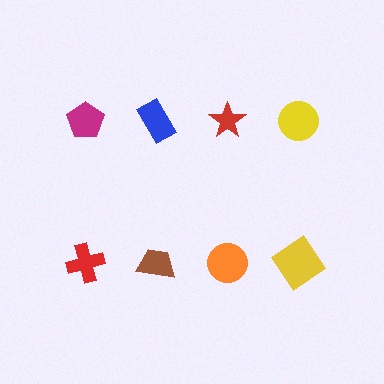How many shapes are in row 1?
4 shapes.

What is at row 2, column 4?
A yellow diamond.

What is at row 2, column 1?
A red cross.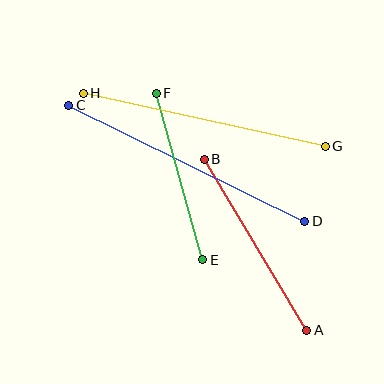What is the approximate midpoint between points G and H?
The midpoint is at approximately (204, 120) pixels.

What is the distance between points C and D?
The distance is approximately 263 pixels.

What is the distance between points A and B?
The distance is approximately 199 pixels.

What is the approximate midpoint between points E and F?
The midpoint is at approximately (180, 177) pixels.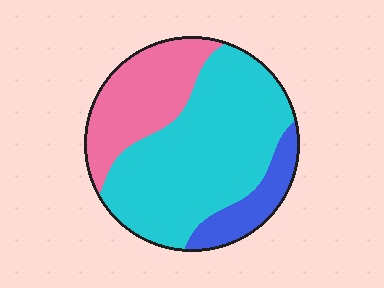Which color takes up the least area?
Blue, at roughly 15%.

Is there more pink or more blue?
Pink.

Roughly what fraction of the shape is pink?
Pink takes up about one quarter (1/4) of the shape.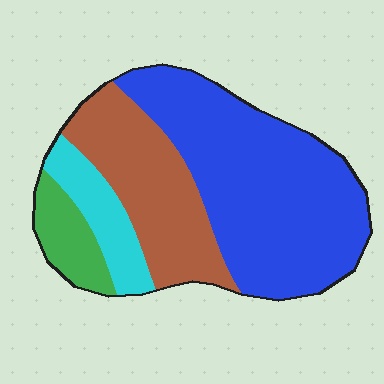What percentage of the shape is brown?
Brown takes up about one quarter (1/4) of the shape.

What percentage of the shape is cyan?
Cyan covers around 10% of the shape.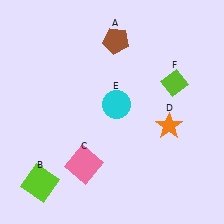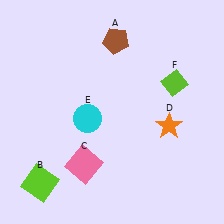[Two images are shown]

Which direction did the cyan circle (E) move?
The cyan circle (E) moved left.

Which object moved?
The cyan circle (E) moved left.